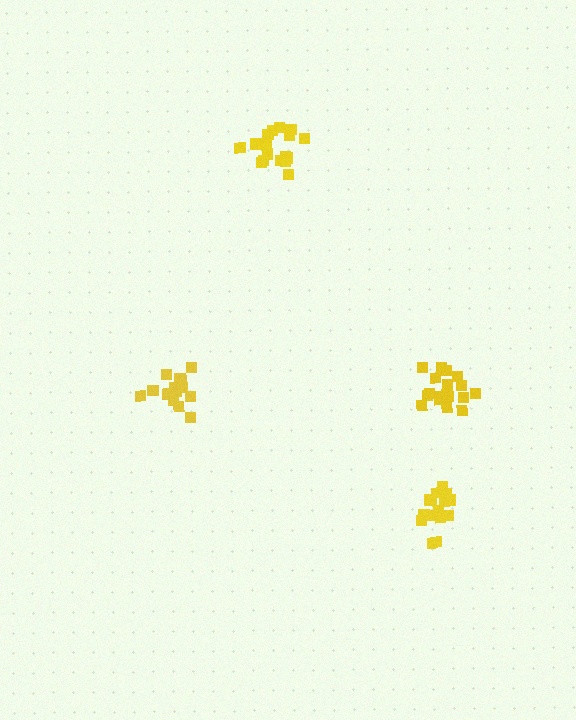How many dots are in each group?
Group 1: 15 dots, Group 2: 17 dots, Group 3: 19 dots, Group 4: 15 dots (66 total).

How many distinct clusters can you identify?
There are 4 distinct clusters.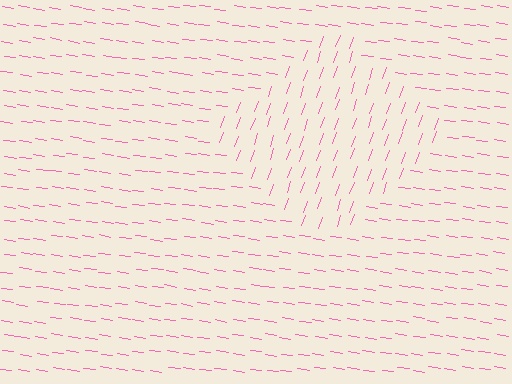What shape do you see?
I see a diamond.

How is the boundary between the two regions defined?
The boundary is defined purely by a change in line orientation (approximately 78 degrees difference). All lines are the same color and thickness.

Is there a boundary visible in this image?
Yes, there is a texture boundary formed by a change in line orientation.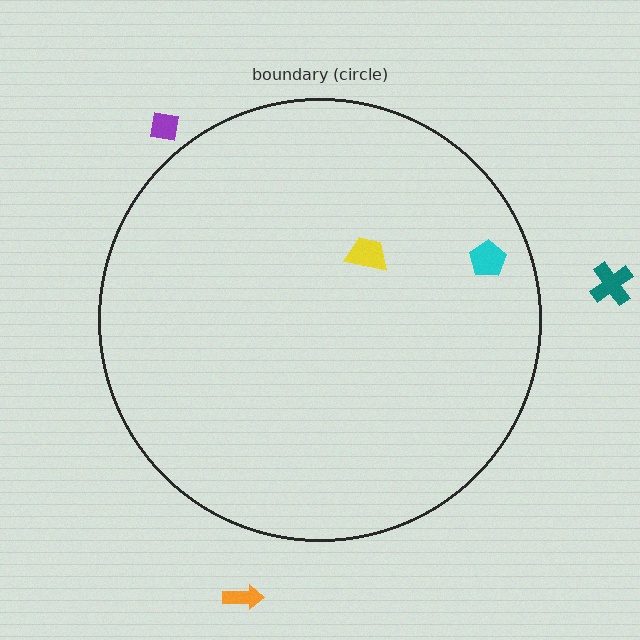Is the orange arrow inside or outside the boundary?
Outside.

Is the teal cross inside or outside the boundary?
Outside.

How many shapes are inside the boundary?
2 inside, 3 outside.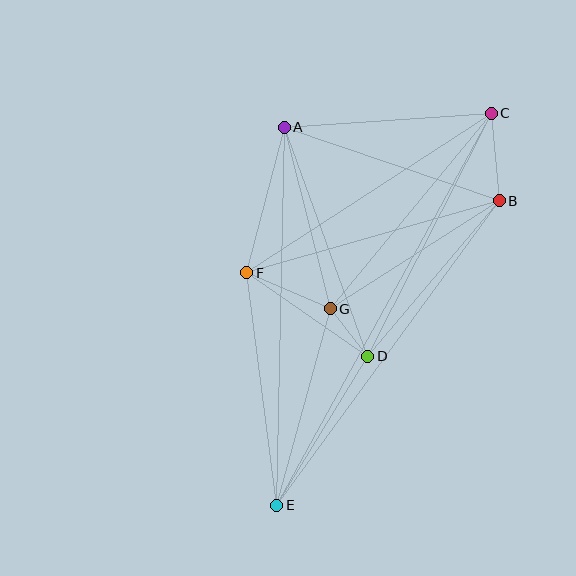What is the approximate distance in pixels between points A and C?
The distance between A and C is approximately 208 pixels.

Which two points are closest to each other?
Points D and G are closest to each other.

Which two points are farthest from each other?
Points C and E are farthest from each other.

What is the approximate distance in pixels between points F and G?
The distance between F and G is approximately 91 pixels.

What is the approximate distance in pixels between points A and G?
The distance between A and G is approximately 187 pixels.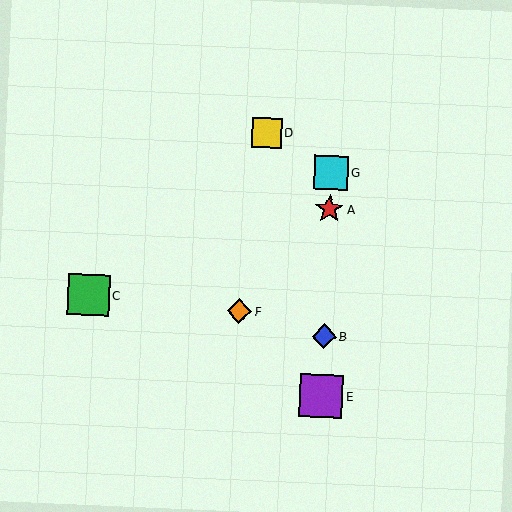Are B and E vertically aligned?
Yes, both are at x≈324.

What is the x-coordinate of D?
Object D is at x≈267.